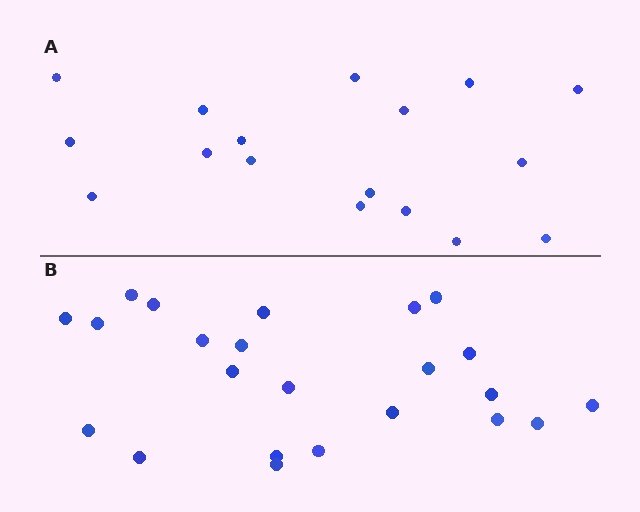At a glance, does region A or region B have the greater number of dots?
Region B (the bottom region) has more dots.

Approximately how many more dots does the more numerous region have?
Region B has about 6 more dots than region A.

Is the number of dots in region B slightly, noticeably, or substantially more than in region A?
Region B has noticeably more, but not dramatically so. The ratio is roughly 1.4 to 1.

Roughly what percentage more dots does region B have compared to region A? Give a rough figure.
About 35% more.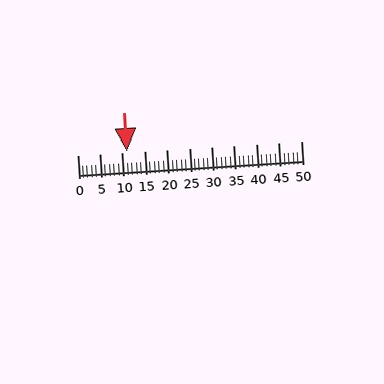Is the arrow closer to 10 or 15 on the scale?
The arrow is closer to 10.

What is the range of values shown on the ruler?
The ruler shows values from 0 to 50.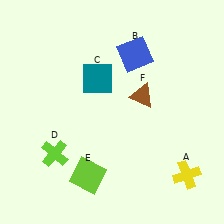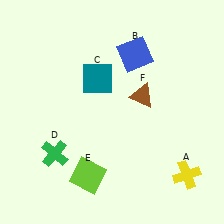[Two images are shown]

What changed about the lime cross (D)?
In Image 1, D is lime. In Image 2, it changed to green.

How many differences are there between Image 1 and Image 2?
There is 1 difference between the two images.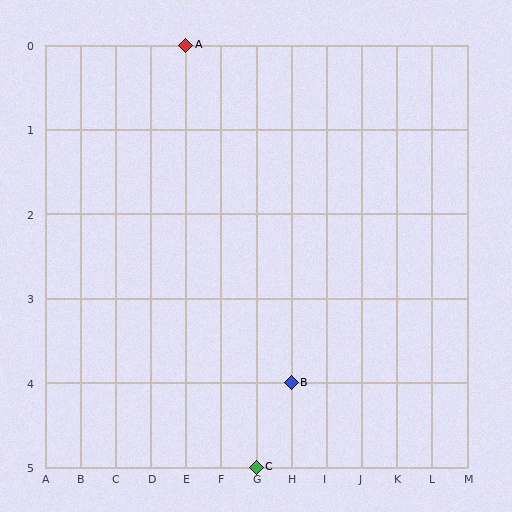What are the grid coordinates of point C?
Point C is at grid coordinates (G, 5).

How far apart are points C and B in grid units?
Points C and B are 1 column and 1 row apart (about 1.4 grid units diagonally).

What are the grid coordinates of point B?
Point B is at grid coordinates (H, 4).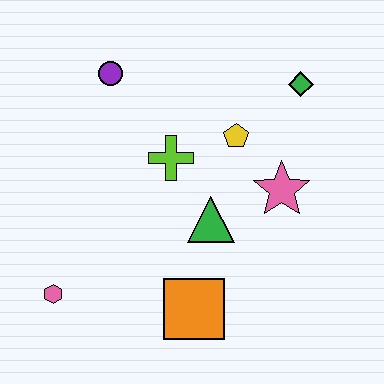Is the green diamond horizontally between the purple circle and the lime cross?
No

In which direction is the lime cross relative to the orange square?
The lime cross is above the orange square.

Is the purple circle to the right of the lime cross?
No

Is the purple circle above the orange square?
Yes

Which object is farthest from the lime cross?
The pink hexagon is farthest from the lime cross.